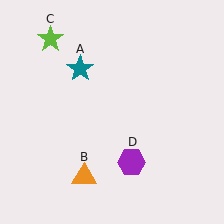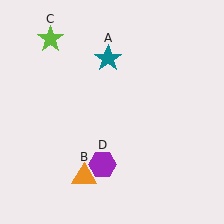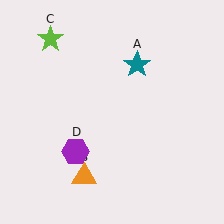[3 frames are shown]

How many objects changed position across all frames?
2 objects changed position: teal star (object A), purple hexagon (object D).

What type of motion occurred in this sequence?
The teal star (object A), purple hexagon (object D) rotated clockwise around the center of the scene.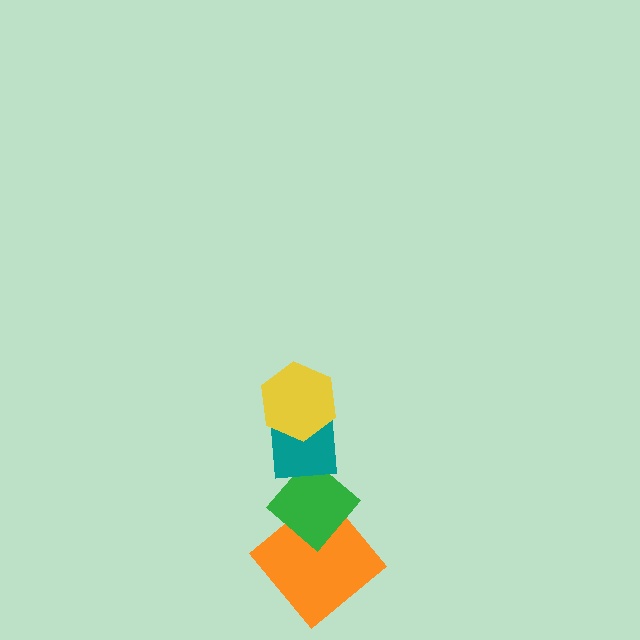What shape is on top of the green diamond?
The teal square is on top of the green diamond.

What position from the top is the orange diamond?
The orange diamond is 4th from the top.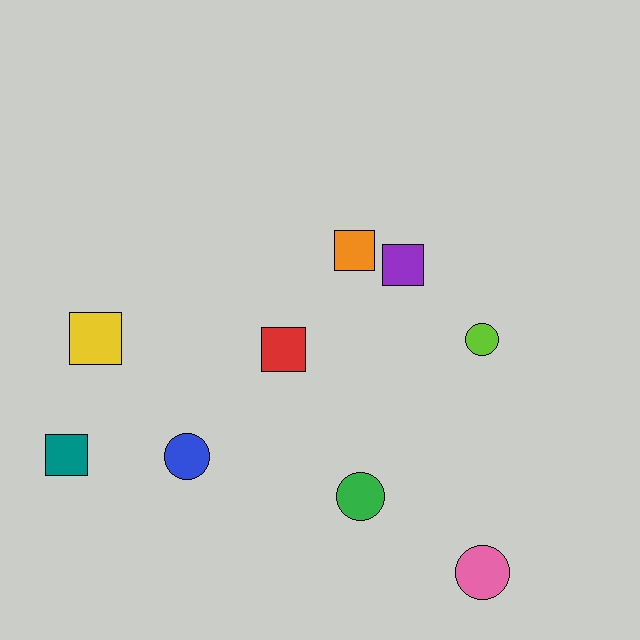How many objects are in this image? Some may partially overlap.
There are 9 objects.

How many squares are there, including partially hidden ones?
There are 5 squares.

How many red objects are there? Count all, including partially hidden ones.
There is 1 red object.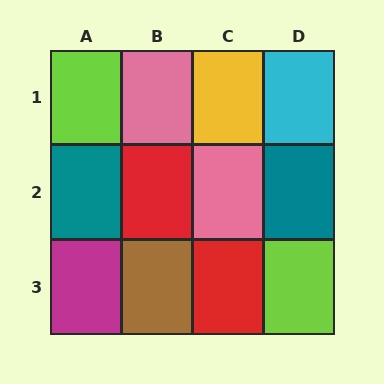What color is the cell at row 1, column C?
Yellow.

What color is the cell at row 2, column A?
Teal.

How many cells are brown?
1 cell is brown.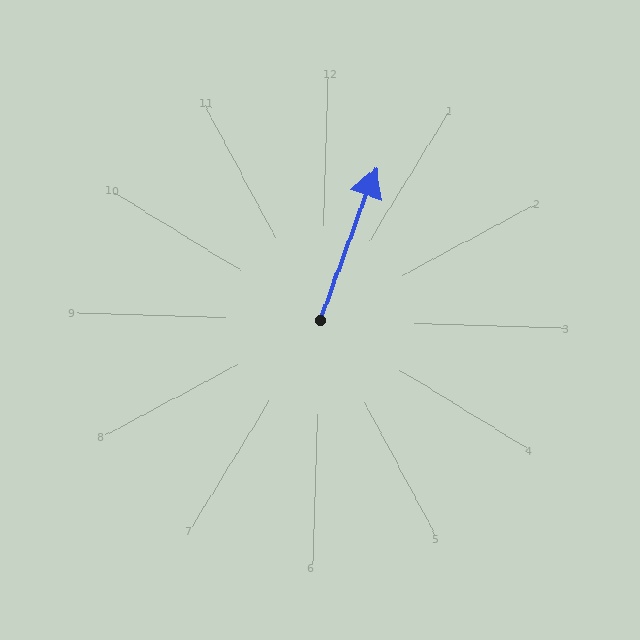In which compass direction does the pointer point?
North.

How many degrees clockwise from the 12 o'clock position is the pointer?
Approximately 18 degrees.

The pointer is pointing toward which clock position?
Roughly 1 o'clock.